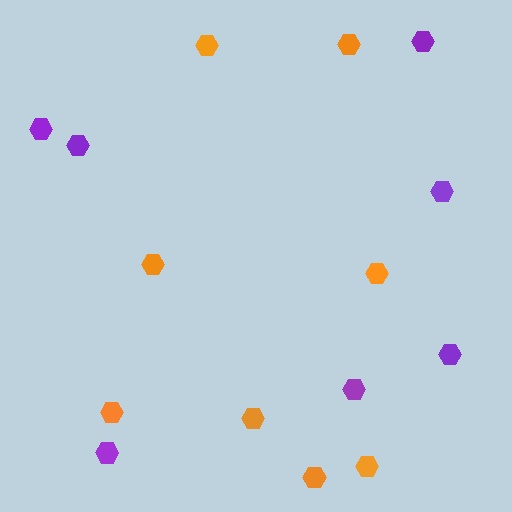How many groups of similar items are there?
There are 2 groups: one group of purple hexagons (7) and one group of orange hexagons (8).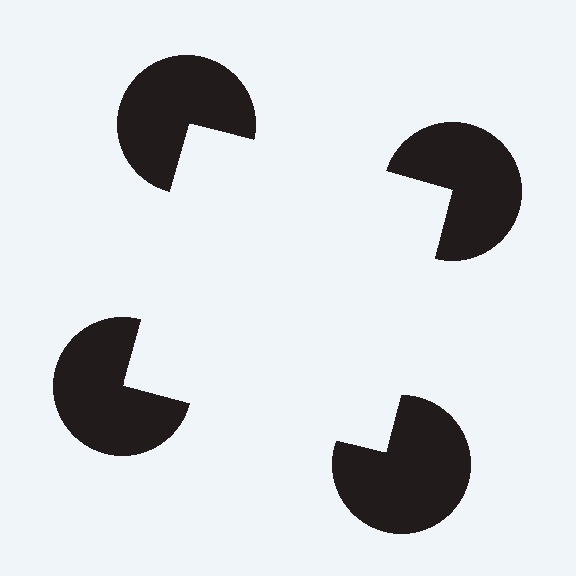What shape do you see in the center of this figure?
An illusory square — its edges are inferred from the aligned wedge cuts in the pac-man discs, not physically drawn.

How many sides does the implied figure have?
4 sides.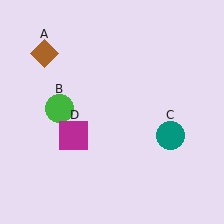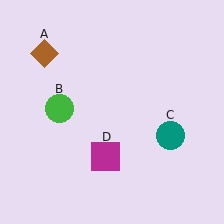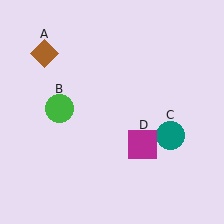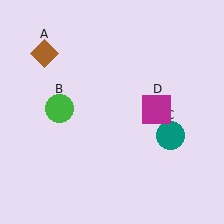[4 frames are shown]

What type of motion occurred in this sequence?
The magenta square (object D) rotated counterclockwise around the center of the scene.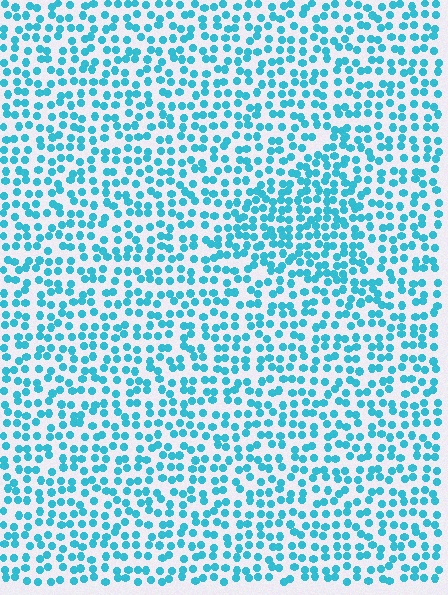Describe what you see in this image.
The image contains small cyan elements arranged at two different densities. A triangle-shaped region is visible where the elements are more densely packed than the surrounding area.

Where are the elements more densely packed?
The elements are more densely packed inside the triangle boundary.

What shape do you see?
I see a triangle.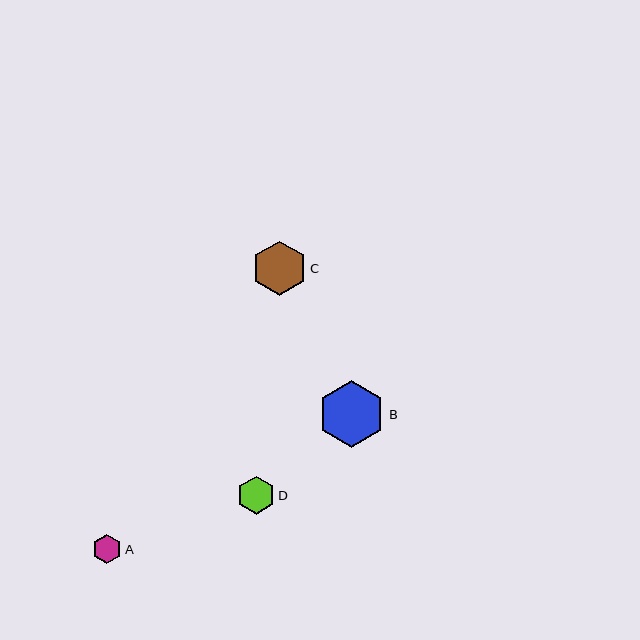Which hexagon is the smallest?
Hexagon A is the smallest with a size of approximately 29 pixels.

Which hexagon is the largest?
Hexagon B is the largest with a size of approximately 67 pixels.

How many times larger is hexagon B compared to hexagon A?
Hexagon B is approximately 2.3 times the size of hexagon A.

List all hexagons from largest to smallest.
From largest to smallest: B, C, D, A.